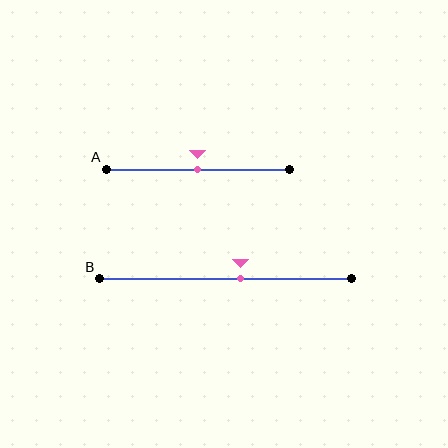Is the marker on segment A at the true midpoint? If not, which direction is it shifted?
Yes, the marker on segment A is at the true midpoint.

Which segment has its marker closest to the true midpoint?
Segment A has its marker closest to the true midpoint.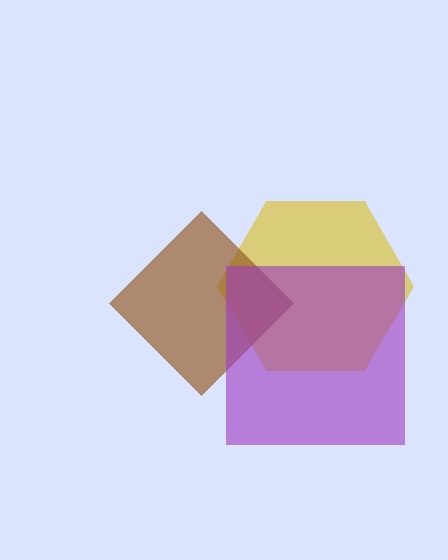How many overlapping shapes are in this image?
There are 3 overlapping shapes in the image.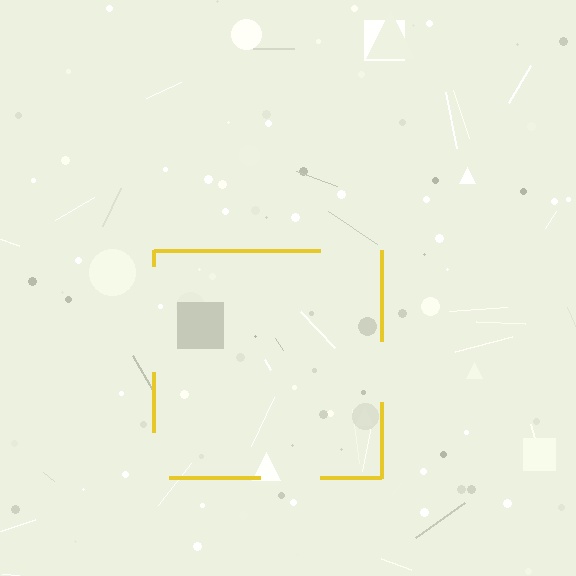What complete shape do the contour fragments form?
The contour fragments form a square.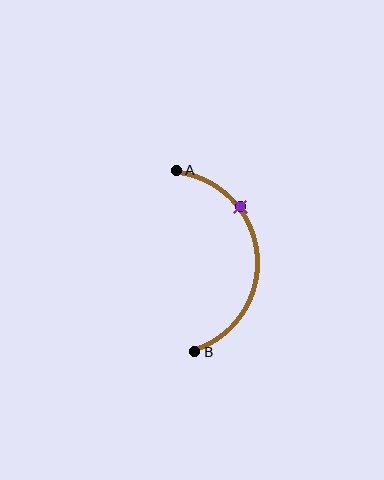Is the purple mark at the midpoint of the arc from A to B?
No. The purple mark lies on the arc but is closer to endpoint A. The arc midpoint would be at the point on the curve equidistant along the arc from both A and B.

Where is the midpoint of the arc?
The arc midpoint is the point on the curve farthest from the straight line joining A and B. It sits to the right of that line.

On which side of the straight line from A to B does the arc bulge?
The arc bulges to the right of the straight line connecting A and B.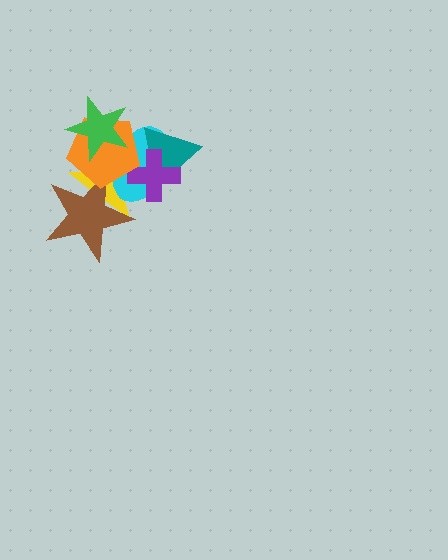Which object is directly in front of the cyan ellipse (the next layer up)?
The teal triangle is directly in front of the cyan ellipse.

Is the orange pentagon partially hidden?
Yes, it is partially covered by another shape.